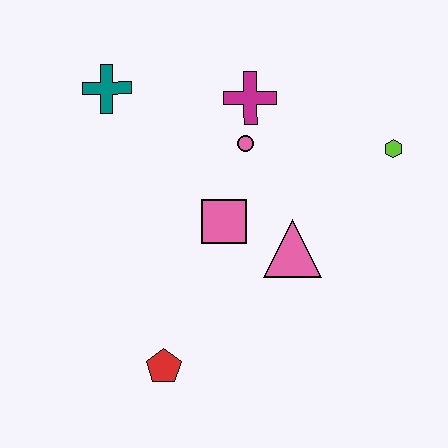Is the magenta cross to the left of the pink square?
No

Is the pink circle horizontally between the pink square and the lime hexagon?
Yes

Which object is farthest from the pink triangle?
The teal cross is farthest from the pink triangle.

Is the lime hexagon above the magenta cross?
No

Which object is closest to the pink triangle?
The pink square is closest to the pink triangle.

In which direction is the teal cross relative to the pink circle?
The teal cross is to the left of the pink circle.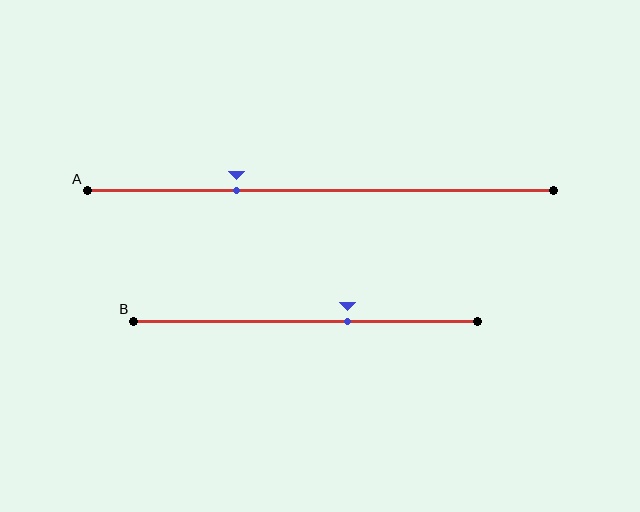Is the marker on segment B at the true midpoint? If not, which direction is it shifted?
No, the marker on segment B is shifted to the right by about 12% of the segment length.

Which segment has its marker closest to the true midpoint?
Segment B has its marker closest to the true midpoint.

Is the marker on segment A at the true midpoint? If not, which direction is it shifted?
No, the marker on segment A is shifted to the left by about 18% of the segment length.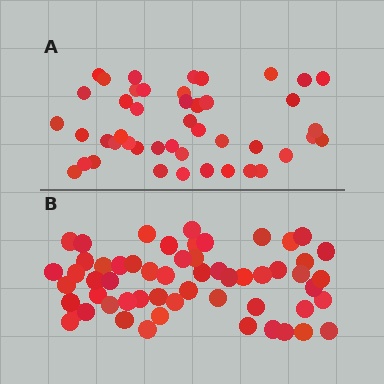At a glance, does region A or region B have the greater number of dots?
Region B (the bottom region) has more dots.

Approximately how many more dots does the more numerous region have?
Region B has roughly 12 or so more dots than region A.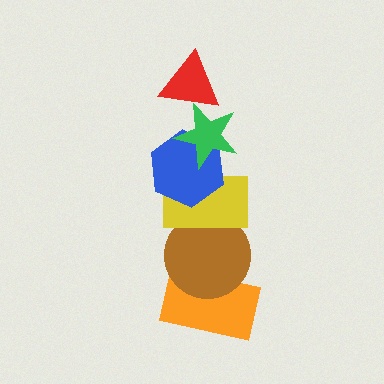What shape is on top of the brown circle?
The yellow rectangle is on top of the brown circle.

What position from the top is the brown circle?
The brown circle is 5th from the top.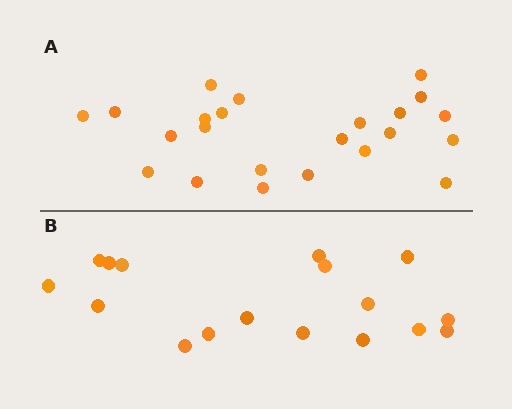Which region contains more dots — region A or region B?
Region A (the top region) has more dots.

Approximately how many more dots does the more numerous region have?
Region A has about 6 more dots than region B.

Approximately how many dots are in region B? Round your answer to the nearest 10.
About 20 dots. (The exact count is 17, which rounds to 20.)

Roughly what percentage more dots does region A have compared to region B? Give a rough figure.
About 35% more.